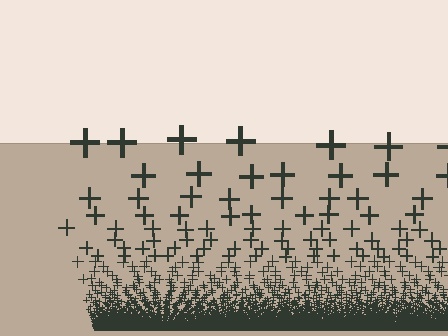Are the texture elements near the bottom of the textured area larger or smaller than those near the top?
Smaller. The gradient is inverted — elements near the bottom are smaller and denser.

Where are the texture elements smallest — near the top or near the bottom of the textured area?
Near the bottom.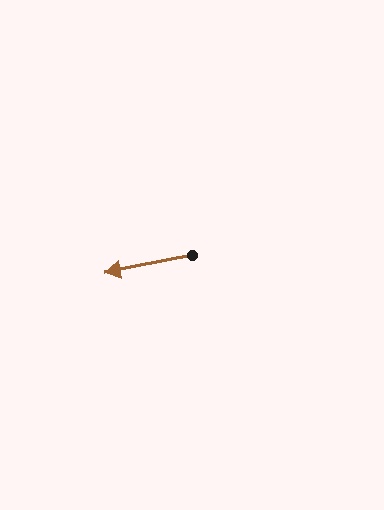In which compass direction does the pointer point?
West.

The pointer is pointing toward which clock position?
Roughly 9 o'clock.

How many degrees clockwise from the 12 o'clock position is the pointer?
Approximately 259 degrees.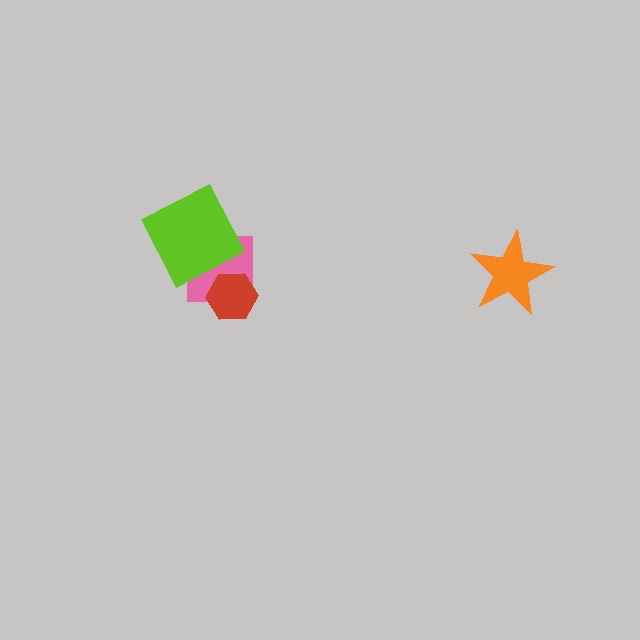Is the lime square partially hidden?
No, no other shape covers it.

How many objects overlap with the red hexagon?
1 object overlaps with the red hexagon.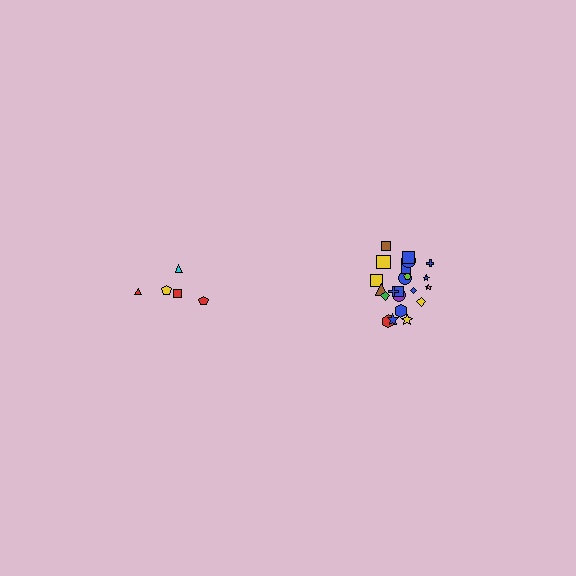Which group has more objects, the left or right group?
The right group.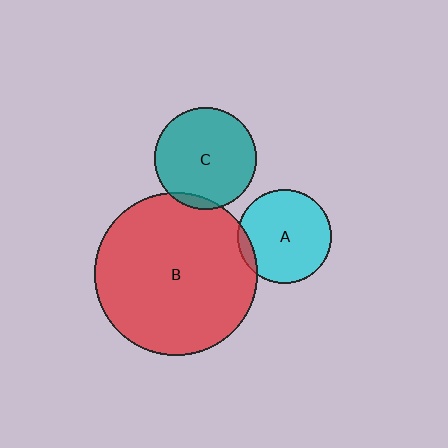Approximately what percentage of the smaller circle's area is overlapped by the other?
Approximately 5%.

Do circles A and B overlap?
Yes.